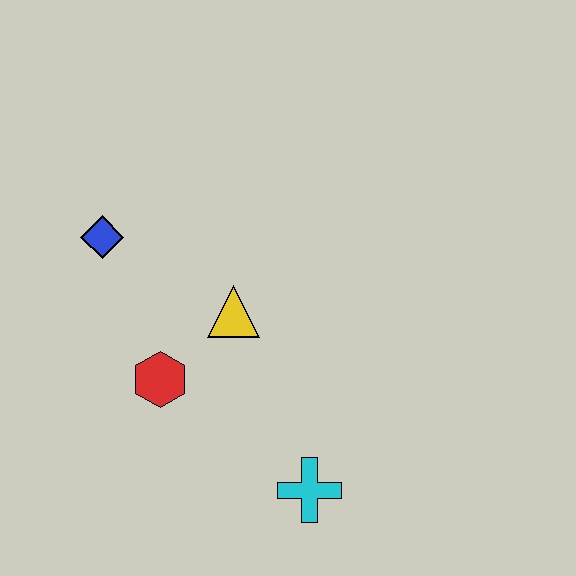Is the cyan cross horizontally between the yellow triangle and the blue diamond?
No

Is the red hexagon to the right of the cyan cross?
No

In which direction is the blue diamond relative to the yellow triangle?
The blue diamond is to the left of the yellow triangle.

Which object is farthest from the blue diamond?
The cyan cross is farthest from the blue diamond.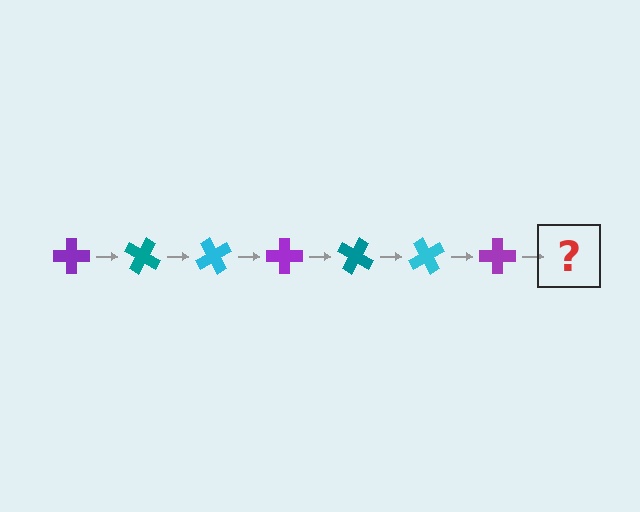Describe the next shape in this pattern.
It should be a teal cross, rotated 210 degrees from the start.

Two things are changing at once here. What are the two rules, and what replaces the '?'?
The two rules are that it rotates 30 degrees each step and the color cycles through purple, teal, and cyan. The '?' should be a teal cross, rotated 210 degrees from the start.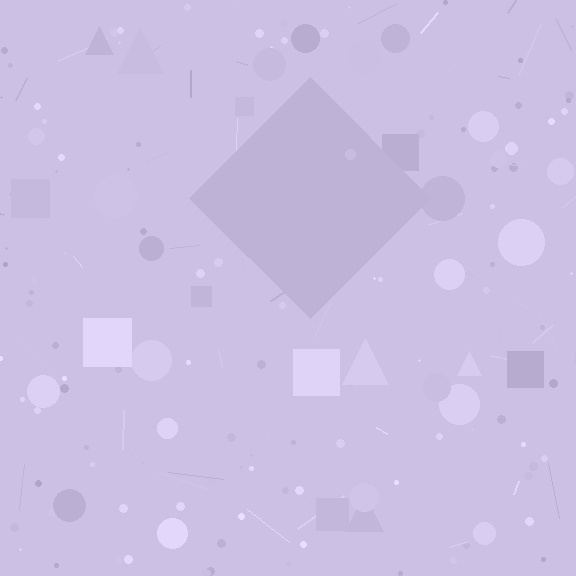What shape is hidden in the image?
A diamond is hidden in the image.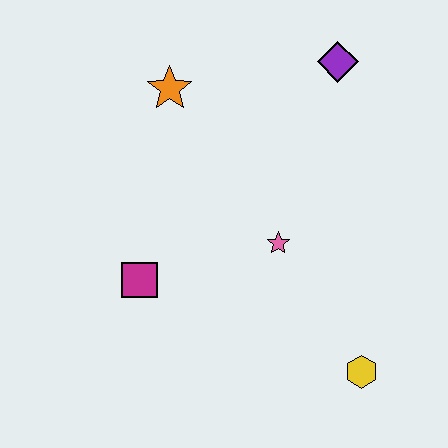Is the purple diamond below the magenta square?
No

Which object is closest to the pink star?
The magenta square is closest to the pink star.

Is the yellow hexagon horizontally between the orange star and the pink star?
No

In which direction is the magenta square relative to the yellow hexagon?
The magenta square is to the left of the yellow hexagon.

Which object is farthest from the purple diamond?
The yellow hexagon is farthest from the purple diamond.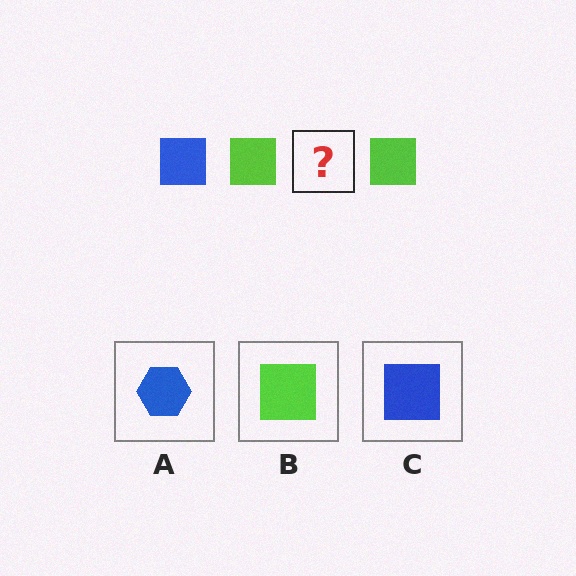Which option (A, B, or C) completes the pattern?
C.